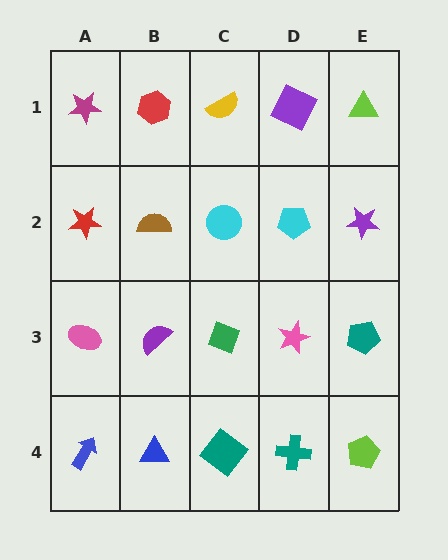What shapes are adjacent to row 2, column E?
A lime triangle (row 1, column E), a teal pentagon (row 3, column E), a cyan pentagon (row 2, column D).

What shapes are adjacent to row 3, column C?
A cyan circle (row 2, column C), a teal diamond (row 4, column C), a purple semicircle (row 3, column B), a pink star (row 3, column D).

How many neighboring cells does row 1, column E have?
2.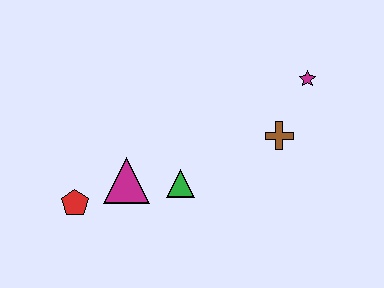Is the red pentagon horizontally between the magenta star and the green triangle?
No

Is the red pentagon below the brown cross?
Yes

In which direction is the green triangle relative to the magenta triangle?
The green triangle is to the right of the magenta triangle.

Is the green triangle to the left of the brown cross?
Yes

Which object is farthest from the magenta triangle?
The magenta star is farthest from the magenta triangle.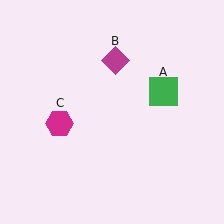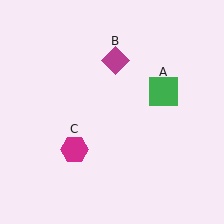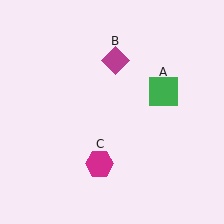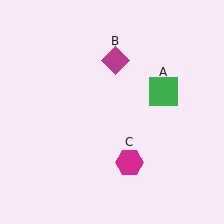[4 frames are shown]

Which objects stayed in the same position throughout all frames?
Green square (object A) and magenta diamond (object B) remained stationary.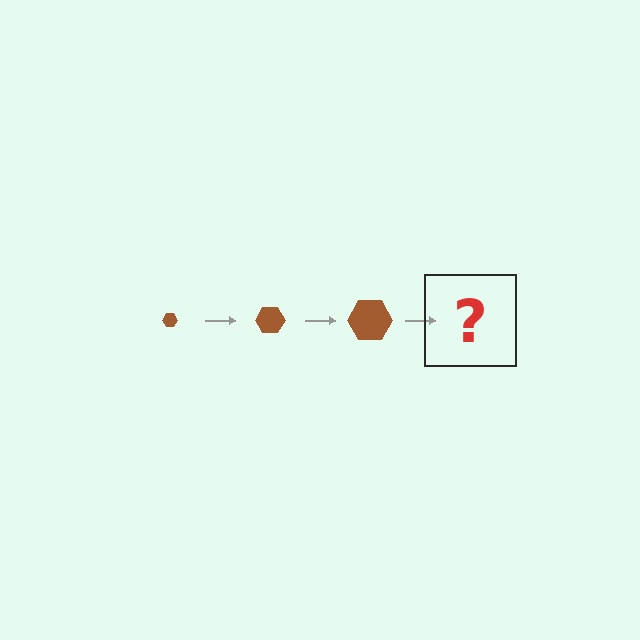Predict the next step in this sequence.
The next step is a brown hexagon, larger than the previous one.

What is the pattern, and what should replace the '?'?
The pattern is that the hexagon gets progressively larger each step. The '?' should be a brown hexagon, larger than the previous one.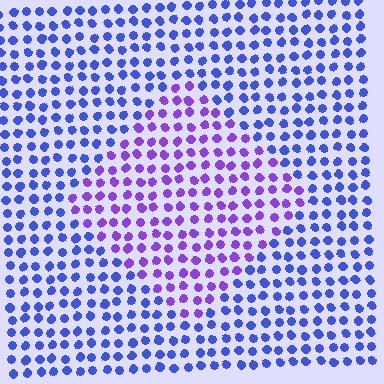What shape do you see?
I see a diamond.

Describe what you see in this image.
The image is filled with small blue elements in a uniform arrangement. A diamond-shaped region is visible where the elements are tinted to a slightly different hue, forming a subtle color boundary.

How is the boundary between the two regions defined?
The boundary is defined purely by a slight shift in hue (about 38 degrees). Spacing, size, and orientation are identical on both sides.